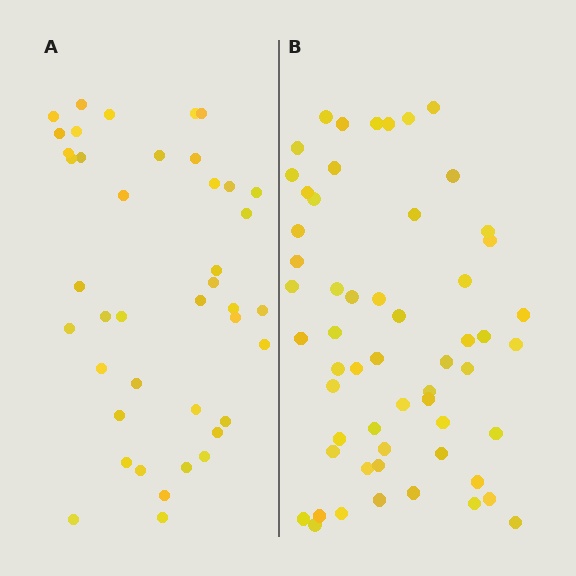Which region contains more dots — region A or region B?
Region B (the right region) has more dots.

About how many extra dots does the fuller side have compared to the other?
Region B has approximately 15 more dots than region A.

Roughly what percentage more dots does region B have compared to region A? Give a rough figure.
About 40% more.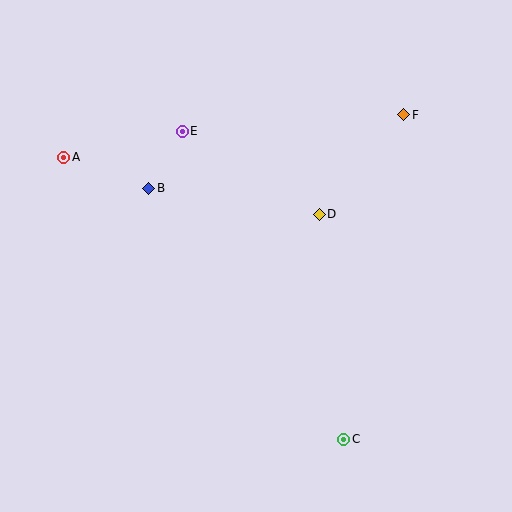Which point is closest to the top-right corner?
Point F is closest to the top-right corner.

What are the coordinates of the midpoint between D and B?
The midpoint between D and B is at (234, 201).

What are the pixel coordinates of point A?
Point A is at (64, 157).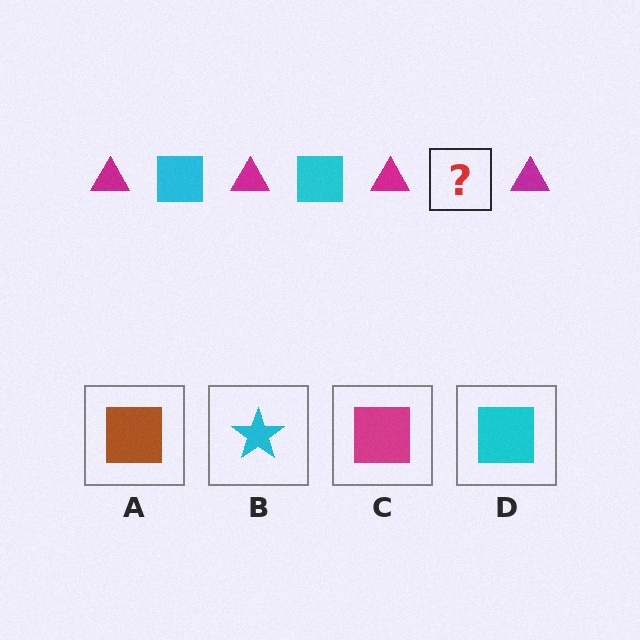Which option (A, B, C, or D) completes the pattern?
D.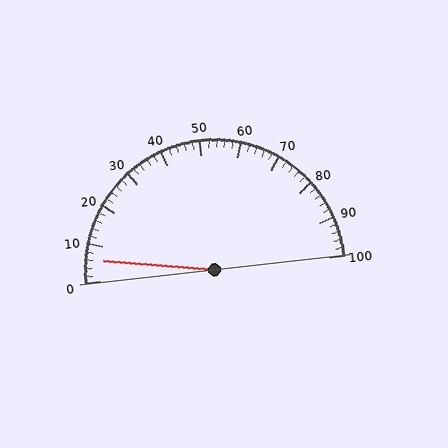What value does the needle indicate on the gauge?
The needle indicates approximately 6.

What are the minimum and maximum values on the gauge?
The gauge ranges from 0 to 100.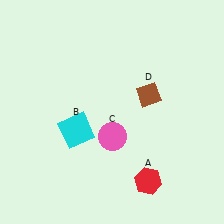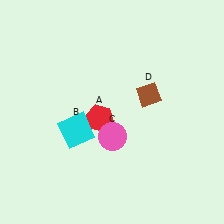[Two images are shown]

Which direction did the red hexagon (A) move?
The red hexagon (A) moved up.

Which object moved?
The red hexagon (A) moved up.